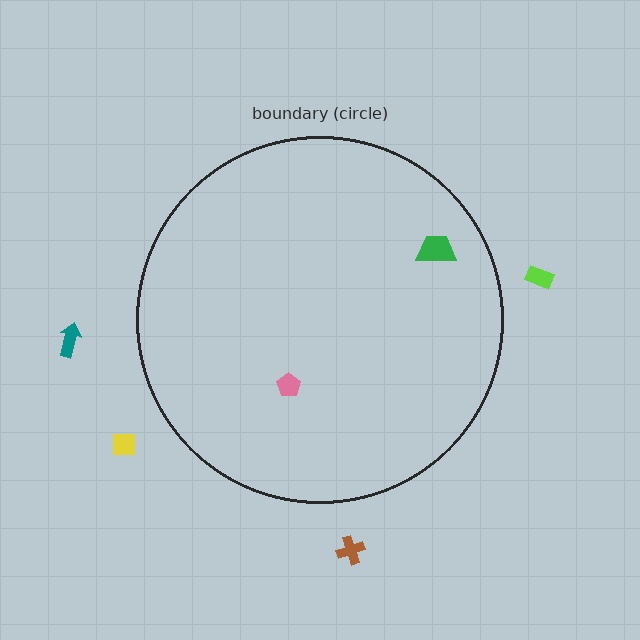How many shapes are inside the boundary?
2 inside, 4 outside.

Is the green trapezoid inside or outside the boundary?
Inside.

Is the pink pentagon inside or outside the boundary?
Inside.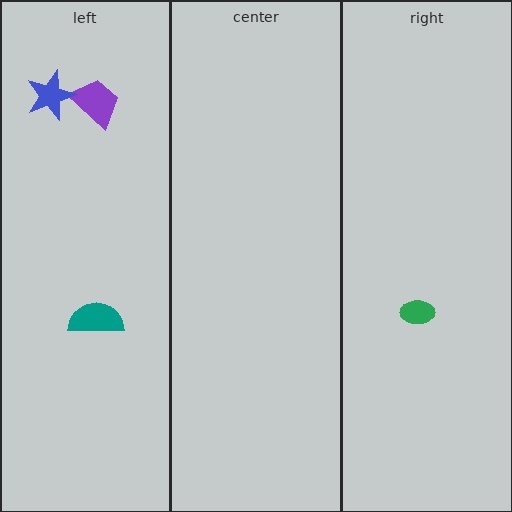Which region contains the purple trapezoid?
The left region.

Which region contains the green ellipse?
The right region.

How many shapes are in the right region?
1.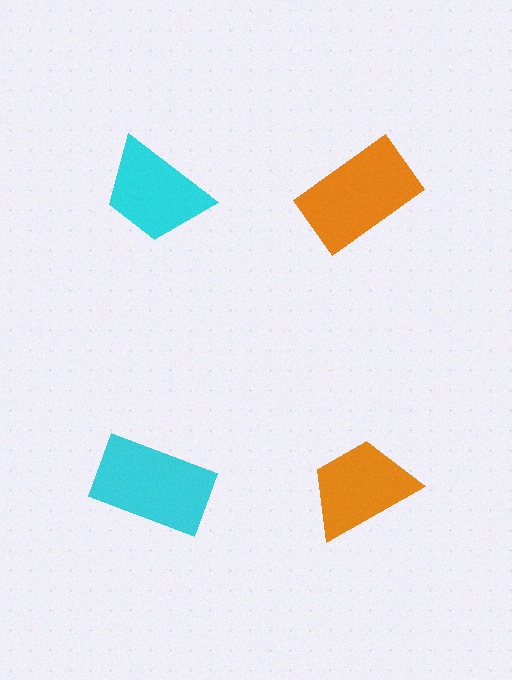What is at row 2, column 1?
A cyan rectangle.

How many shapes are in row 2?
2 shapes.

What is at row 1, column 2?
An orange rectangle.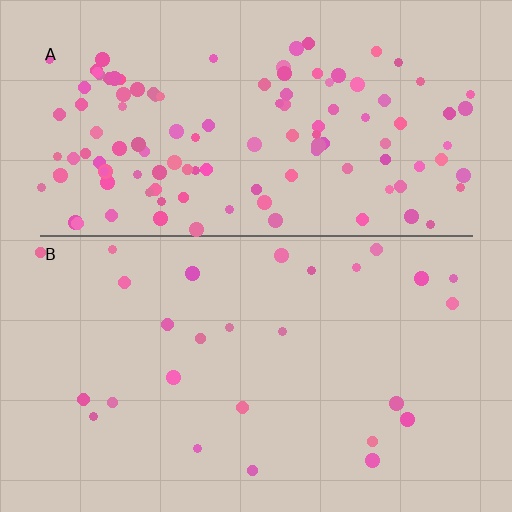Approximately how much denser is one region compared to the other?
Approximately 4.6× — region A over region B.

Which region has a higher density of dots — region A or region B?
A (the top).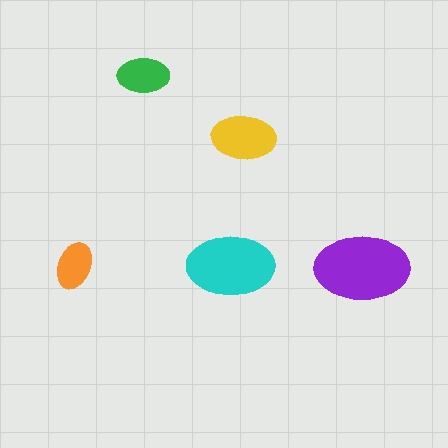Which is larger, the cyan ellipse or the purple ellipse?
The purple one.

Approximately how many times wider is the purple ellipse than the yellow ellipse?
About 1.5 times wider.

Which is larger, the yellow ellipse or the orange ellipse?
The yellow one.